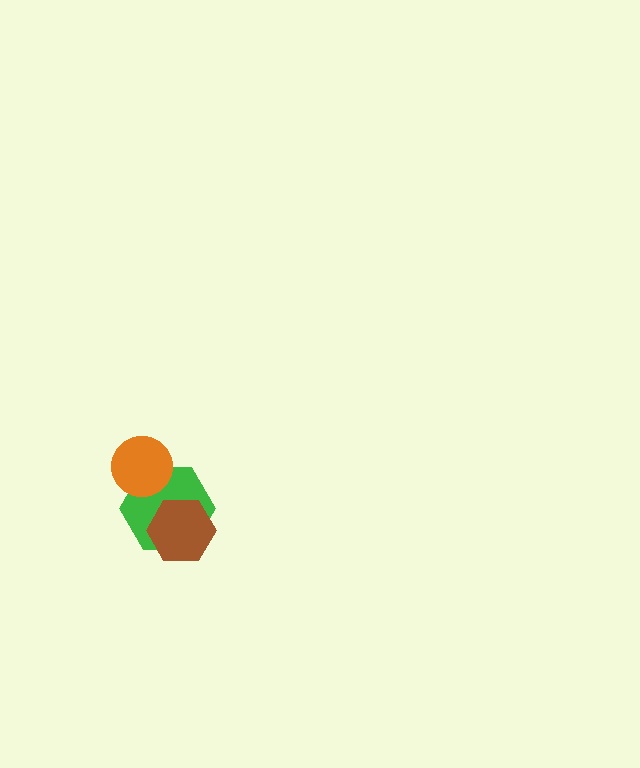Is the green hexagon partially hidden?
Yes, it is partially covered by another shape.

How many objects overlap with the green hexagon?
2 objects overlap with the green hexagon.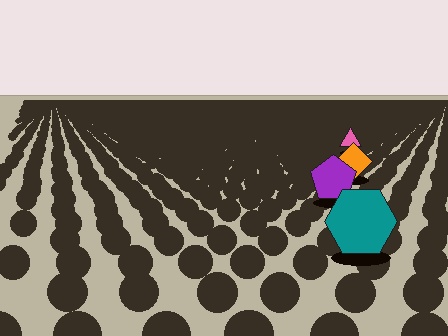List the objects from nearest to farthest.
From nearest to farthest: the teal hexagon, the purple pentagon, the orange diamond, the pink triangle.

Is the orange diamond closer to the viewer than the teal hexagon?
No. The teal hexagon is closer — you can tell from the texture gradient: the ground texture is coarser near it.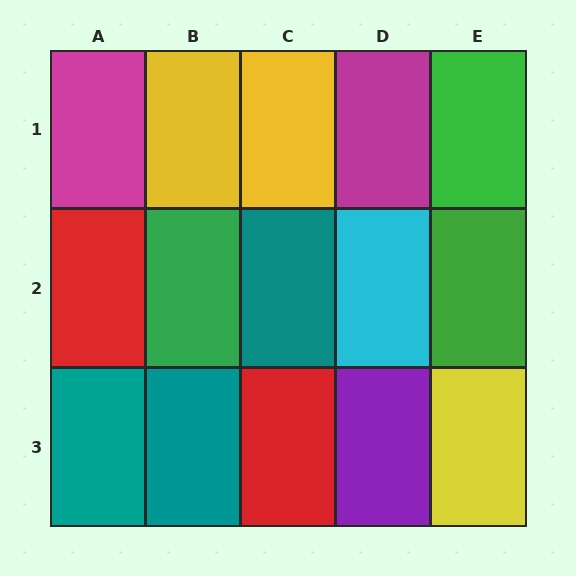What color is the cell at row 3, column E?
Yellow.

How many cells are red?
2 cells are red.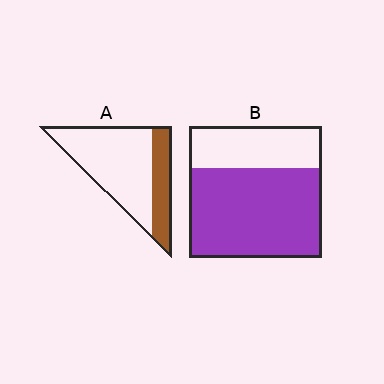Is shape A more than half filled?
No.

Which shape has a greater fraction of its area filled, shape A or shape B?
Shape B.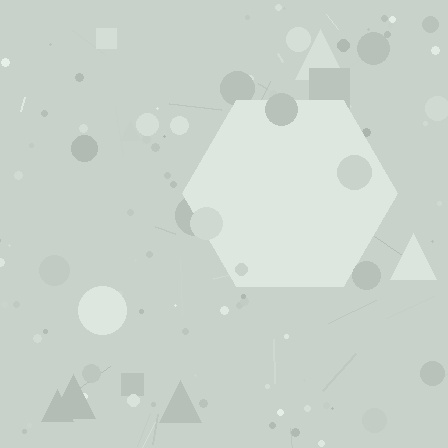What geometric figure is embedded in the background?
A hexagon is embedded in the background.